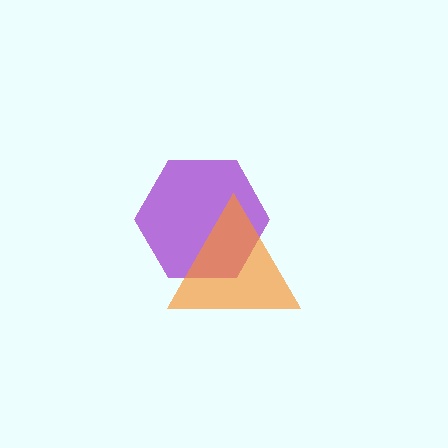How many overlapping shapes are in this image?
There are 2 overlapping shapes in the image.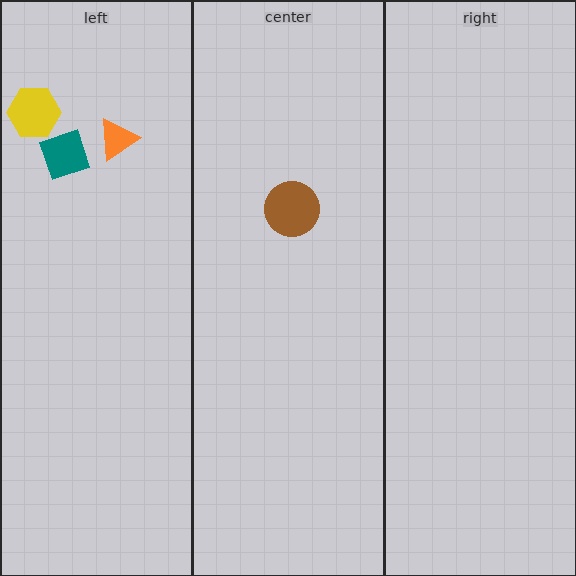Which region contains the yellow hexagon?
The left region.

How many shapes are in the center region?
1.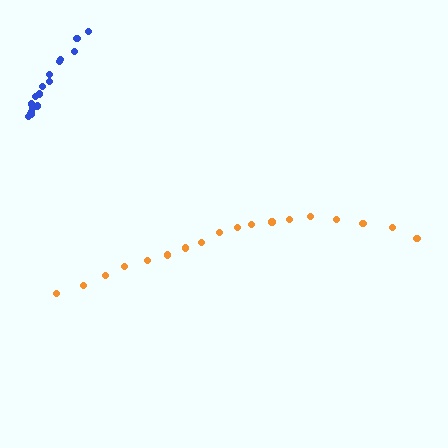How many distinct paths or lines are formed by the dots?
There are 2 distinct paths.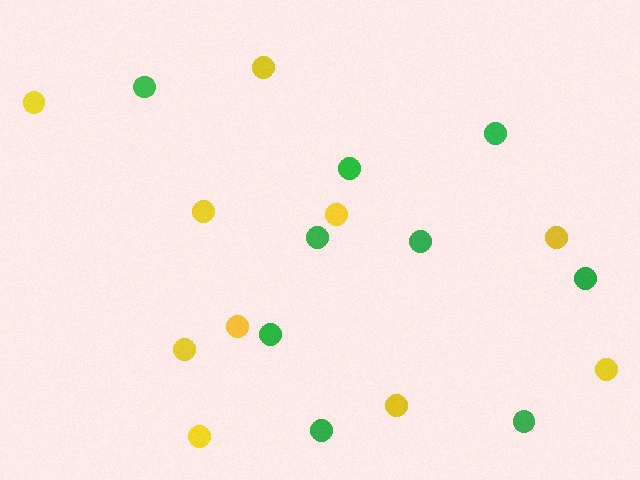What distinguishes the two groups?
There are 2 groups: one group of yellow circles (10) and one group of green circles (9).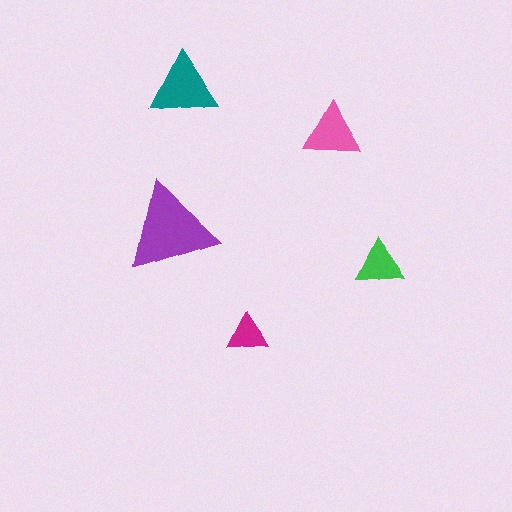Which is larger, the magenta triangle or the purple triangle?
The purple one.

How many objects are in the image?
There are 5 objects in the image.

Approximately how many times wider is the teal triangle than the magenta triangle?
About 1.5 times wider.